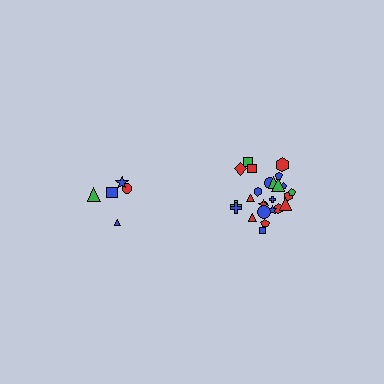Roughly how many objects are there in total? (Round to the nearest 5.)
Roughly 30 objects in total.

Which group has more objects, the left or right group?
The right group.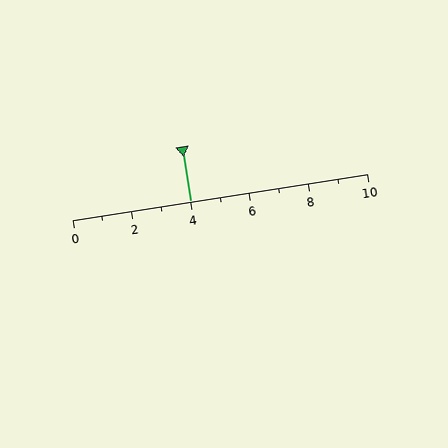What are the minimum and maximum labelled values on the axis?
The axis runs from 0 to 10.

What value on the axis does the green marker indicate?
The marker indicates approximately 4.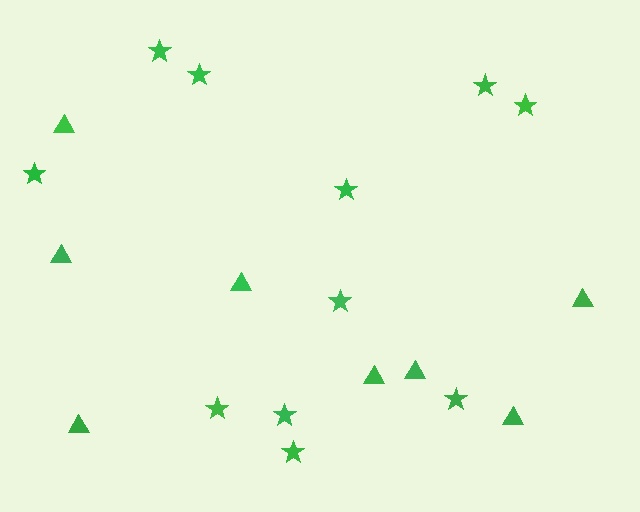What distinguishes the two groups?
There are 2 groups: one group of stars (11) and one group of triangles (8).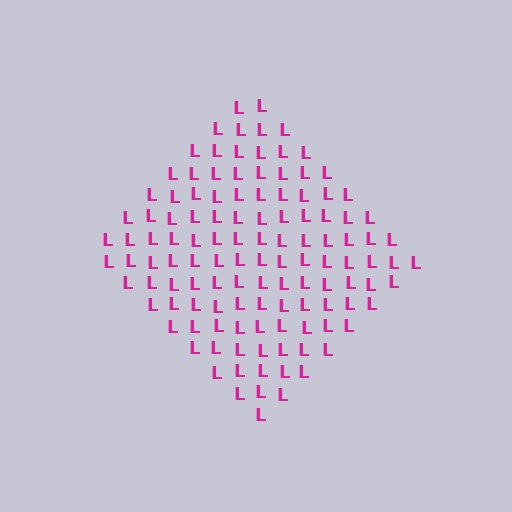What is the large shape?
The large shape is a diamond.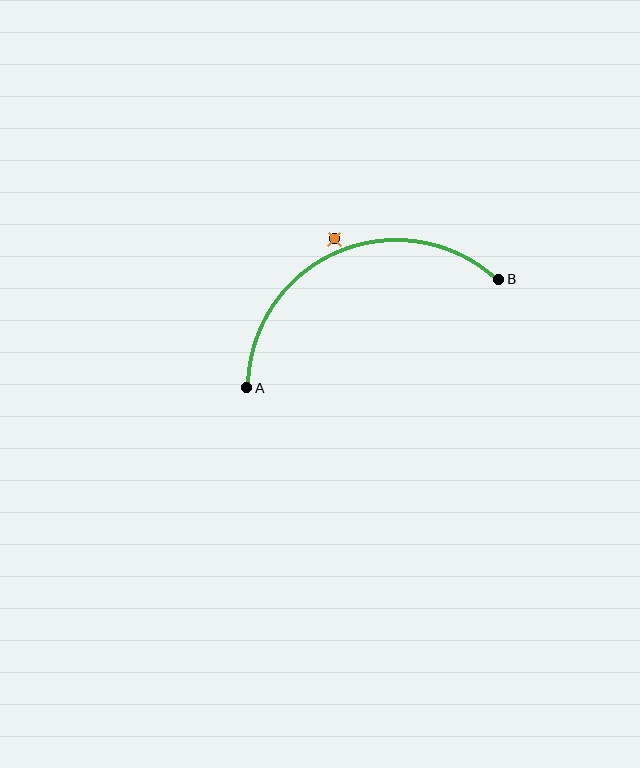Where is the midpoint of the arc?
The arc midpoint is the point on the curve farthest from the straight line joining A and B. It sits above that line.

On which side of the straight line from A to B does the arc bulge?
The arc bulges above the straight line connecting A and B.